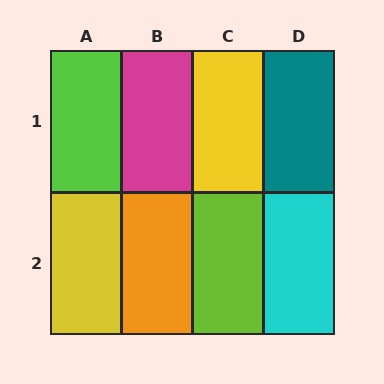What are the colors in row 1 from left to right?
Lime, magenta, yellow, teal.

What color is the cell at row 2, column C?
Lime.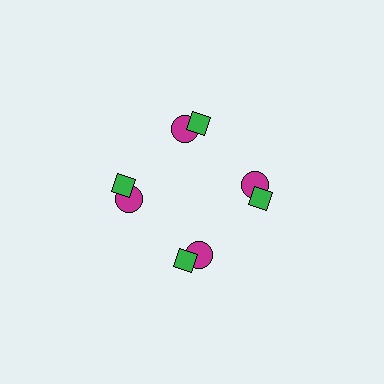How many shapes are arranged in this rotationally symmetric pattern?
There are 8 shapes, arranged in 4 groups of 2.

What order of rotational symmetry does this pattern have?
This pattern has 4-fold rotational symmetry.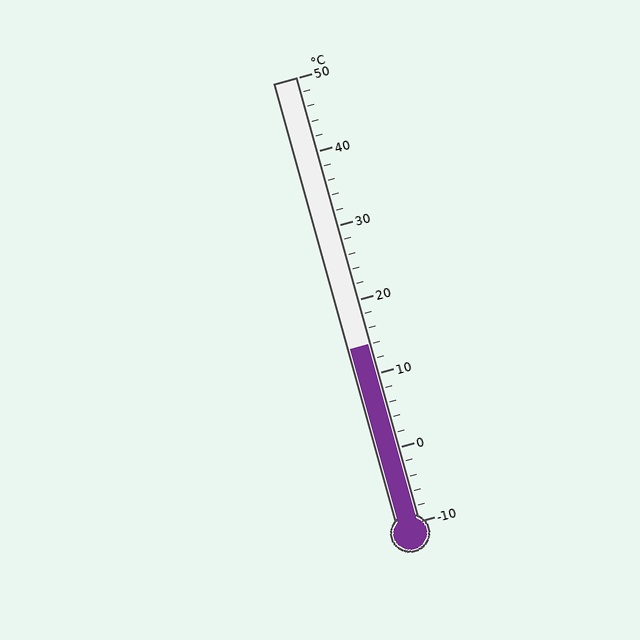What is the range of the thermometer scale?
The thermometer scale ranges from -10°C to 50°C.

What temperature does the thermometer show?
The thermometer shows approximately 14°C.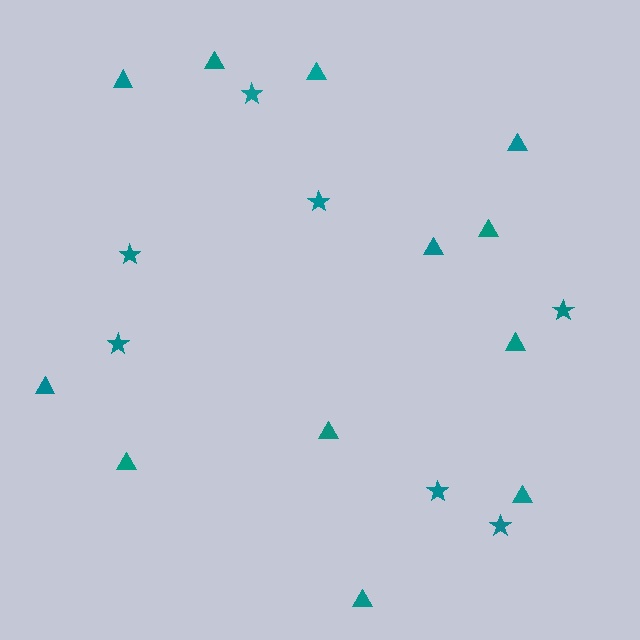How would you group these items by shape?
There are 2 groups: one group of triangles (12) and one group of stars (7).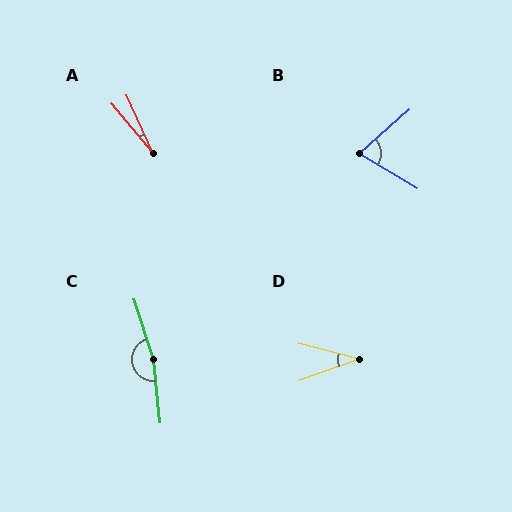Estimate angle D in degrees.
Approximately 34 degrees.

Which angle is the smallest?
A, at approximately 16 degrees.